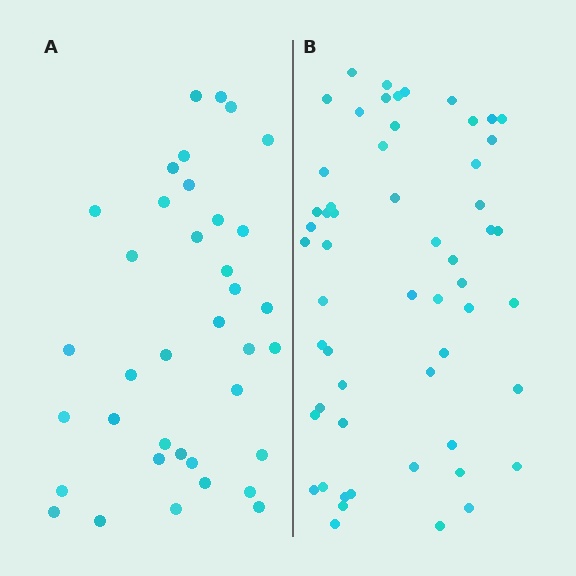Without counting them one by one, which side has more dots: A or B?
Region B (the right region) has more dots.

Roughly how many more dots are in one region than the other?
Region B has approximately 20 more dots than region A.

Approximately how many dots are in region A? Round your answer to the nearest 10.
About 40 dots. (The exact count is 37, which rounds to 40.)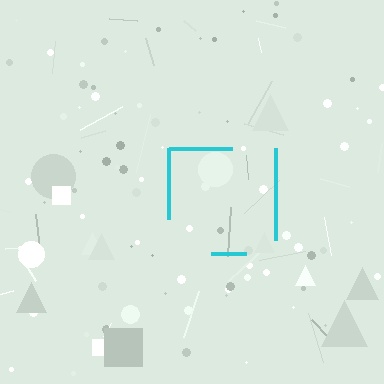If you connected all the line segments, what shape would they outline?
They would outline a square.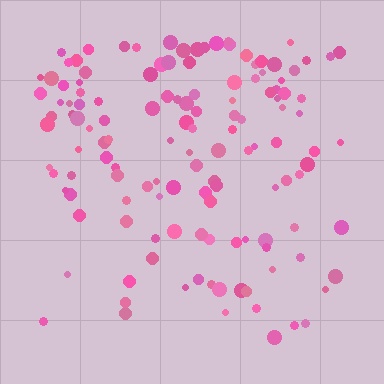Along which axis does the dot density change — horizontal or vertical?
Vertical.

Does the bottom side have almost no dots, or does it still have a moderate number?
Still a moderate number, just noticeably fewer than the top.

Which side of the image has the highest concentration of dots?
The top.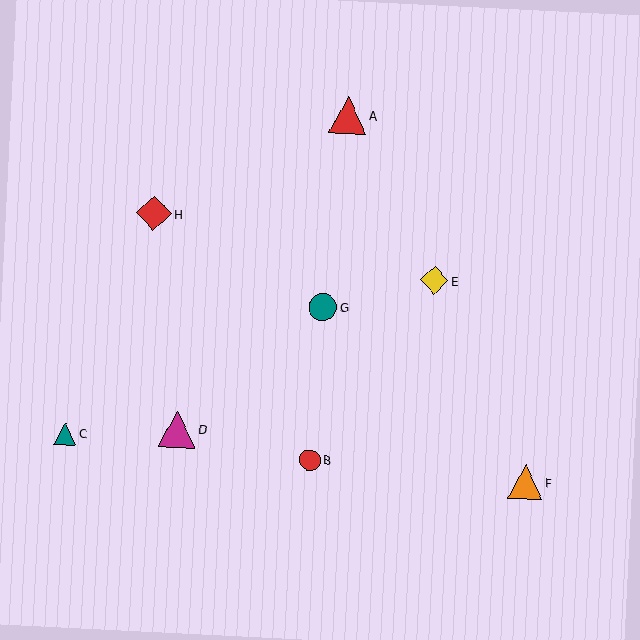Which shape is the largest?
The red triangle (labeled A) is the largest.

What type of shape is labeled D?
Shape D is a magenta triangle.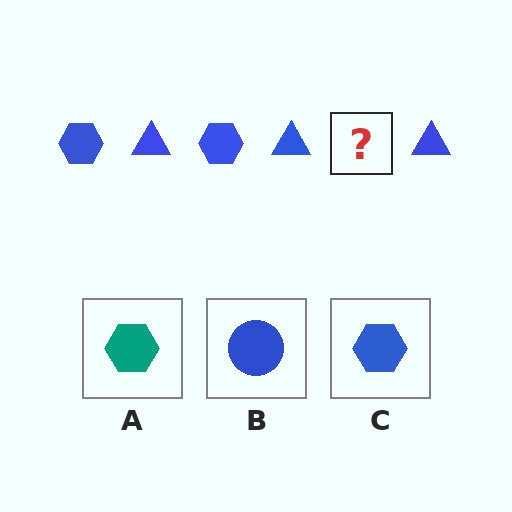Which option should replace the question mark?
Option C.